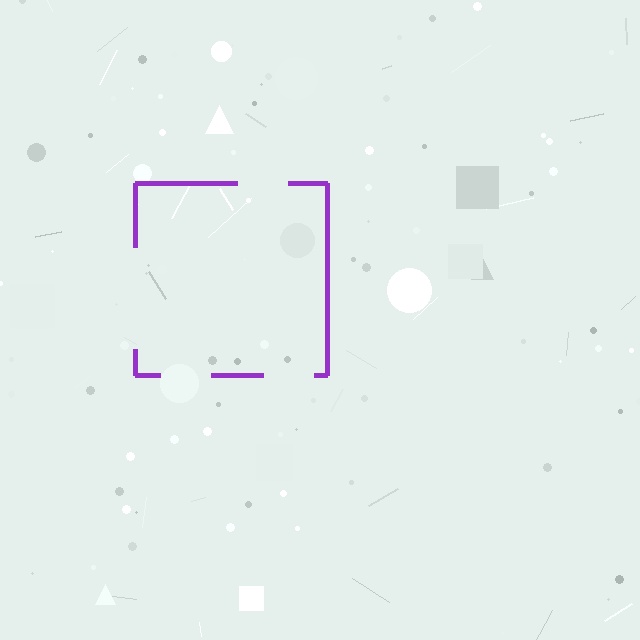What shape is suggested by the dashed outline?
The dashed outline suggests a square.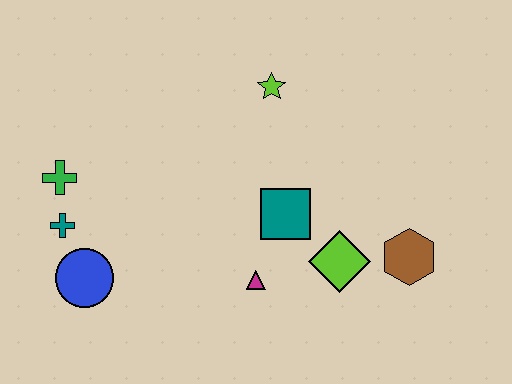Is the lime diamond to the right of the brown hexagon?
No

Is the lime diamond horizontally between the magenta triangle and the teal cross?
No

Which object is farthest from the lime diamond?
The green cross is farthest from the lime diamond.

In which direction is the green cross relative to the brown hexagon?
The green cross is to the left of the brown hexagon.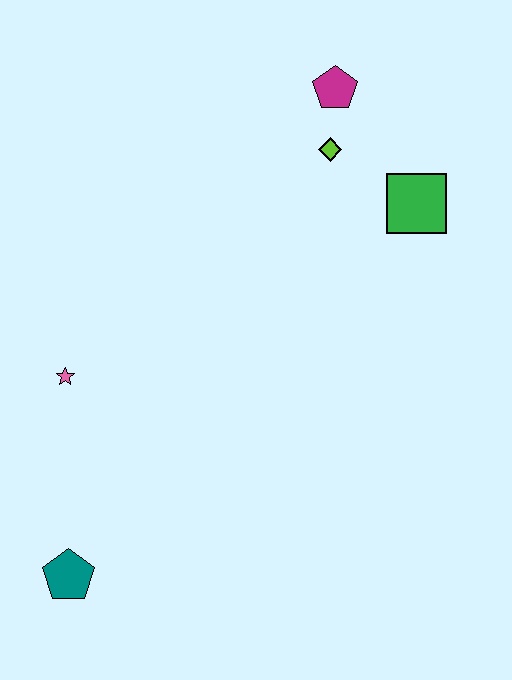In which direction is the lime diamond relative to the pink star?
The lime diamond is to the right of the pink star.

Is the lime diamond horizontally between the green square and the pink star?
Yes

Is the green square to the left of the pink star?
No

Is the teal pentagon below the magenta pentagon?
Yes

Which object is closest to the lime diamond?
The magenta pentagon is closest to the lime diamond.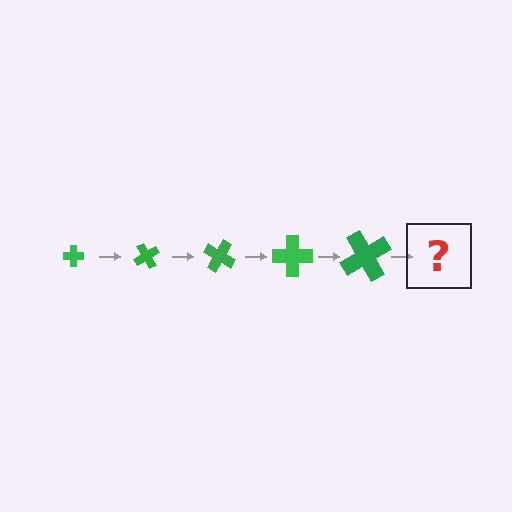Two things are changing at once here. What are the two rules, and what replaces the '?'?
The two rules are that the cross grows larger each step and it rotates 60 degrees each step. The '?' should be a cross, larger than the previous one and rotated 300 degrees from the start.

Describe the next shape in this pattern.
It should be a cross, larger than the previous one and rotated 300 degrees from the start.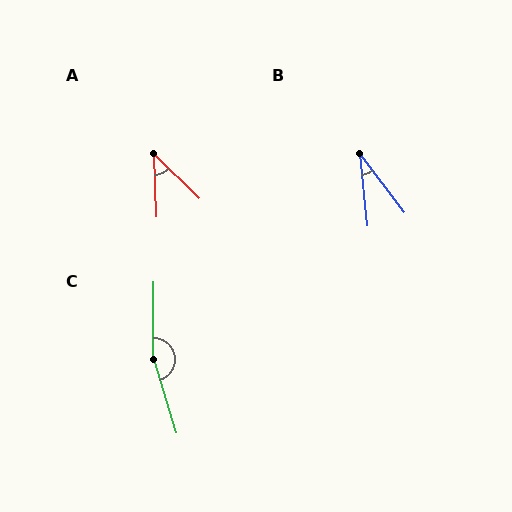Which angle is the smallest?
B, at approximately 32 degrees.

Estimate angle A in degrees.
Approximately 44 degrees.